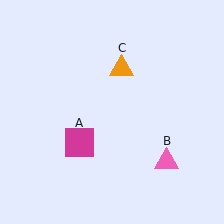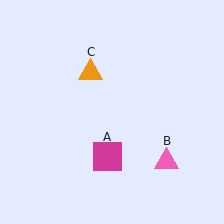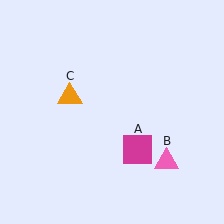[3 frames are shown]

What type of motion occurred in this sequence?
The magenta square (object A), orange triangle (object C) rotated counterclockwise around the center of the scene.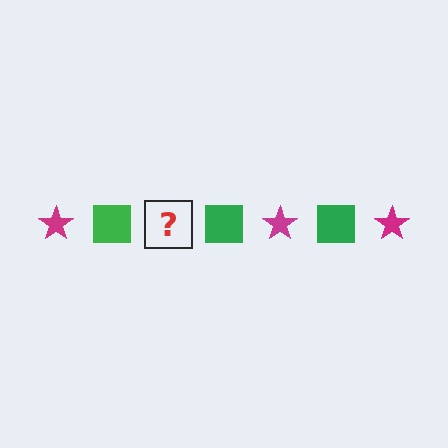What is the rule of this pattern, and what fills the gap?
The rule is that the pattern alternates between magenta star and green square. The gap should be filled with a magenta star.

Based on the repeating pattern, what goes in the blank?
The blank should be a magenta star.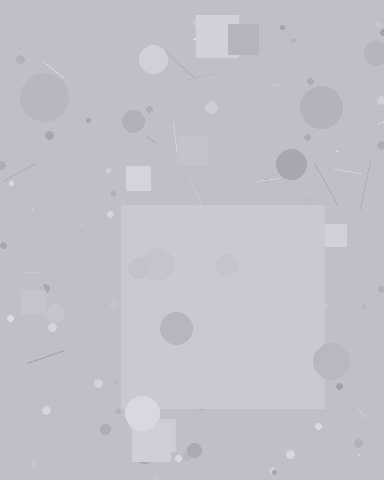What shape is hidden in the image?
A square is hidden in the image.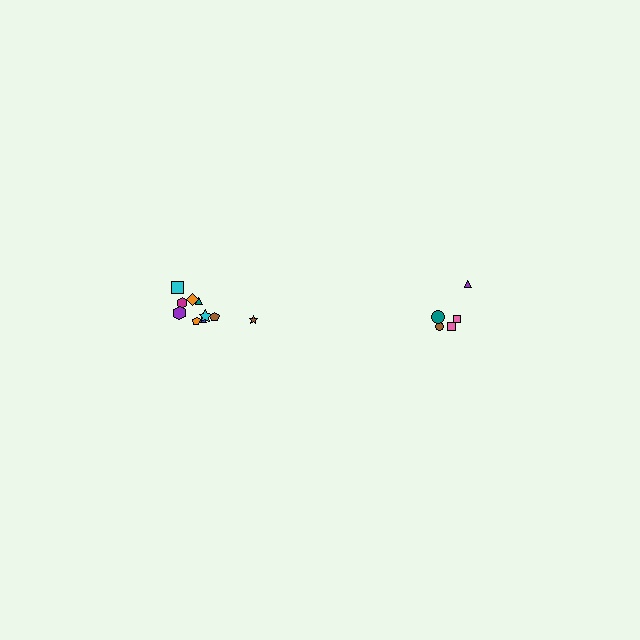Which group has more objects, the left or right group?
The left group.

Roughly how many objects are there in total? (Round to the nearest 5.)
Roughly 15 objects in total.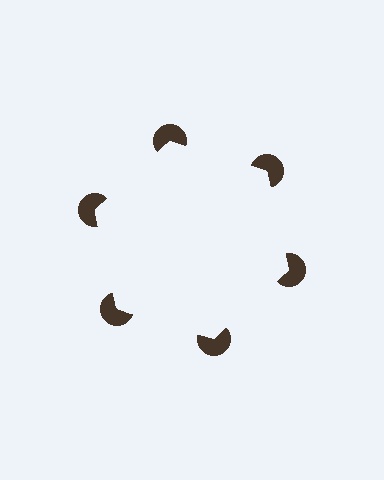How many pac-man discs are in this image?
There are 6 — one at each vertex of the illusory hexagon.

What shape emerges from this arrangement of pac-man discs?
An illusory hexagon — its edges are inferred from the aligned wedge cuts in the pac-man discs, not physically drawn.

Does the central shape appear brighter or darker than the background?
It typically appears slightly brighter than the background, even though no actual brightness change is drawn.